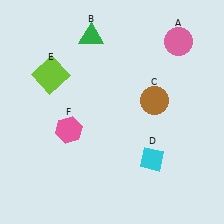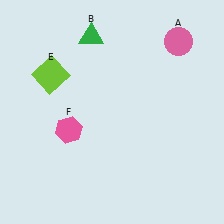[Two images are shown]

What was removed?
The cyan diamond (D), the brown circle (C) were removed in Image 2.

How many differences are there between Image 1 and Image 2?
There are 2 differences between the two images.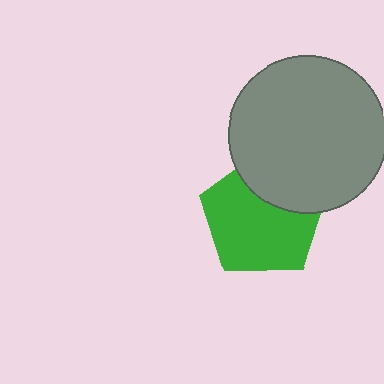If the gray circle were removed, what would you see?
You would see the complete green pentagon.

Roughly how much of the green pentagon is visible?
Most of it is visible (roughly 70%).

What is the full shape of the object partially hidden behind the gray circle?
The partially hidden object is a green pentagon.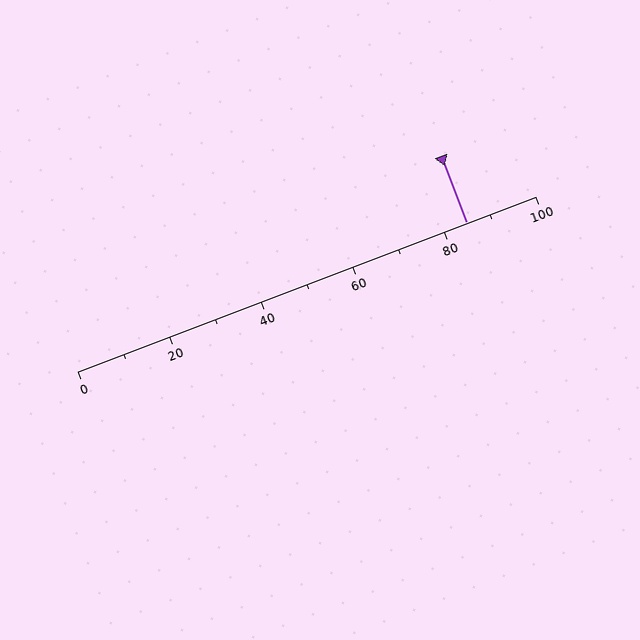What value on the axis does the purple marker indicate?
The marker indicates approximately 85.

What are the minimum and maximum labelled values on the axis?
The axis runs from 0 to 100.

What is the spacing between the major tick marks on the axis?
The major ticks are spaced 20 apart.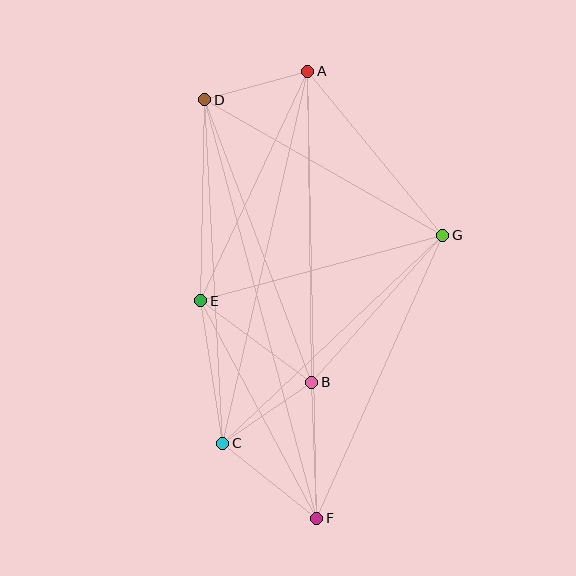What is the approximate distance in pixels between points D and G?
The distance between D and G is approximately 274 pixels.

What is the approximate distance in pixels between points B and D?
The distance between B and D is approximately 303 pixels.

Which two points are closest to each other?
Points A and D are closest to each other.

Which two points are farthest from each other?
Points A and F are farthest from each other.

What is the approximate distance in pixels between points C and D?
The distance between C and D is approximately 344 pixels.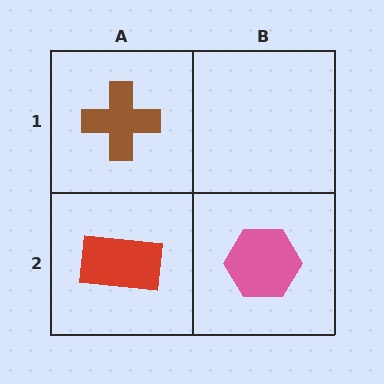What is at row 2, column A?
A red rectangle.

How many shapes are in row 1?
1 shape.